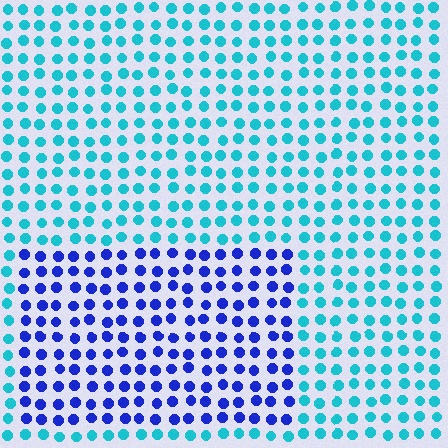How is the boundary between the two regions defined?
The boundary is defined purely by a slight shift in hue (about 51 degrees). Spacing, size, and orientation are identical on both sides.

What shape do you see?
I see a rectangle.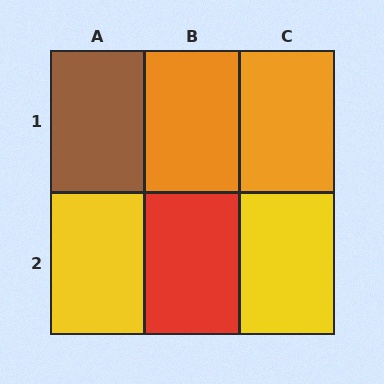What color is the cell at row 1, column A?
Brown.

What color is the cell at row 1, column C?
Orange.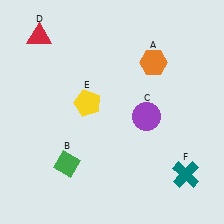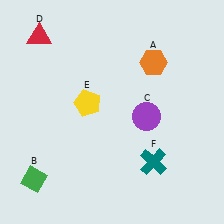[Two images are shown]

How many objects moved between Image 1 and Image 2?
2 objects moved between the two images.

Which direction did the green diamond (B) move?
The green diamond (B) moved left.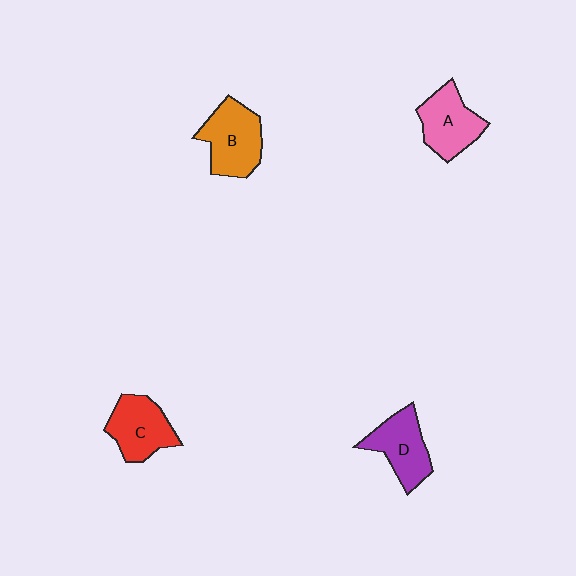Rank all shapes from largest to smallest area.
From largest to smallest: B (orange), C (red), A (pink), D (purple).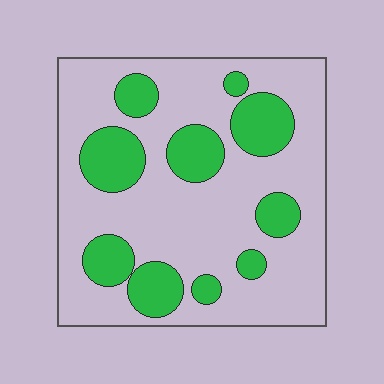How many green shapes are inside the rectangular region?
10.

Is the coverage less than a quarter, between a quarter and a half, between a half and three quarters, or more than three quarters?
Between a quarter and a half.